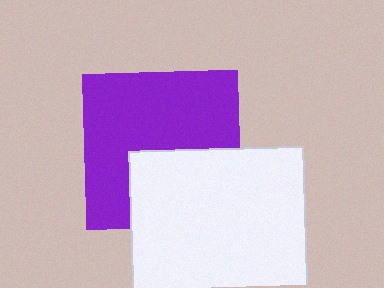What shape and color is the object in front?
The object in front is a white square.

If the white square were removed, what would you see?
You would see the complete purple square.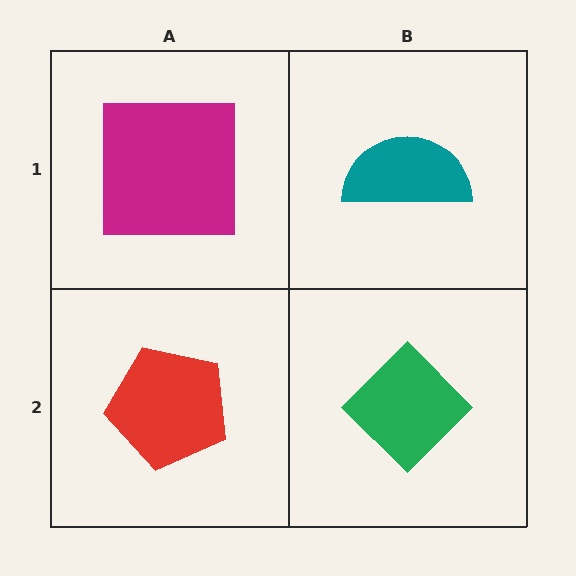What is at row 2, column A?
A red pentagon.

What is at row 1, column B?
A teal semicircle.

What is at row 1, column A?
A magenta square.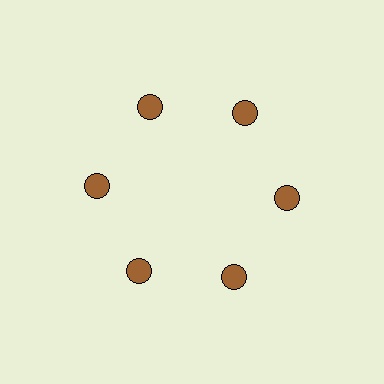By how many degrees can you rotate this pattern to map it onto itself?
The pattern maps onto itself every 60 degrees of rotation.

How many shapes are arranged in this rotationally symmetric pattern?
There are 6 shapes, arranged in 6 groups of 1.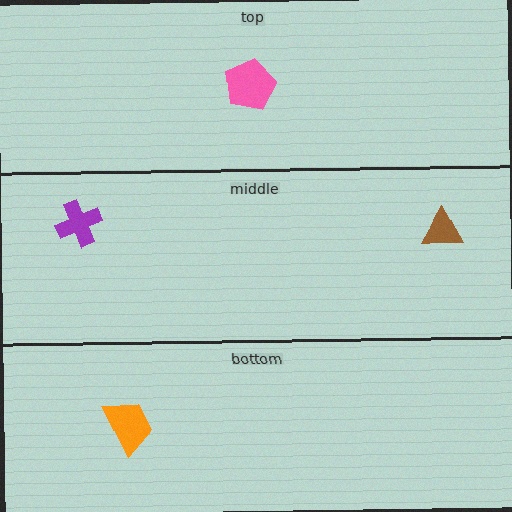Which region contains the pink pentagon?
The top region.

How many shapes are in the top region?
1.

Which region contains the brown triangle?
The middle region.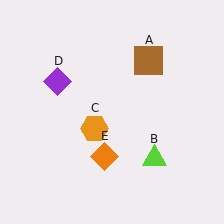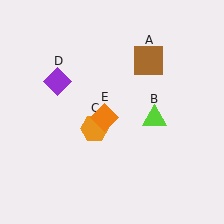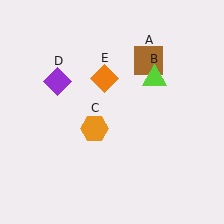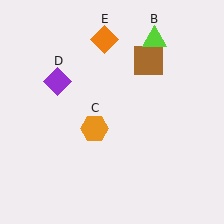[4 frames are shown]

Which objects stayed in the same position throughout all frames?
Brown square (object A) and orange hexagon (object C) and purple diamond (object D) remained stationary.